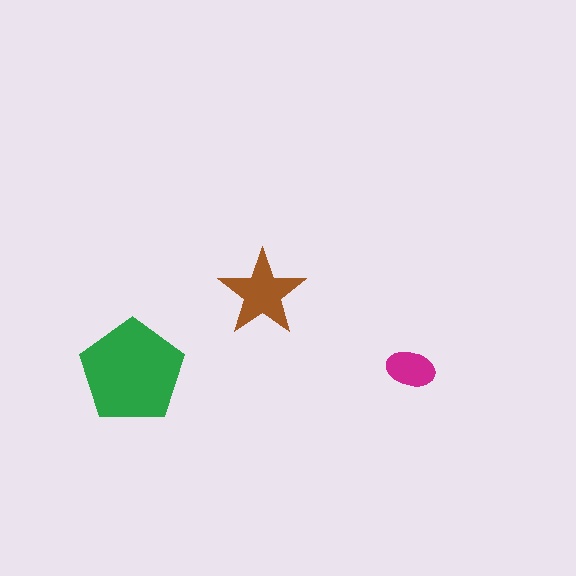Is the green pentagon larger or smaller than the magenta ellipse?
Larger.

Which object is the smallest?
The magenta ellipse.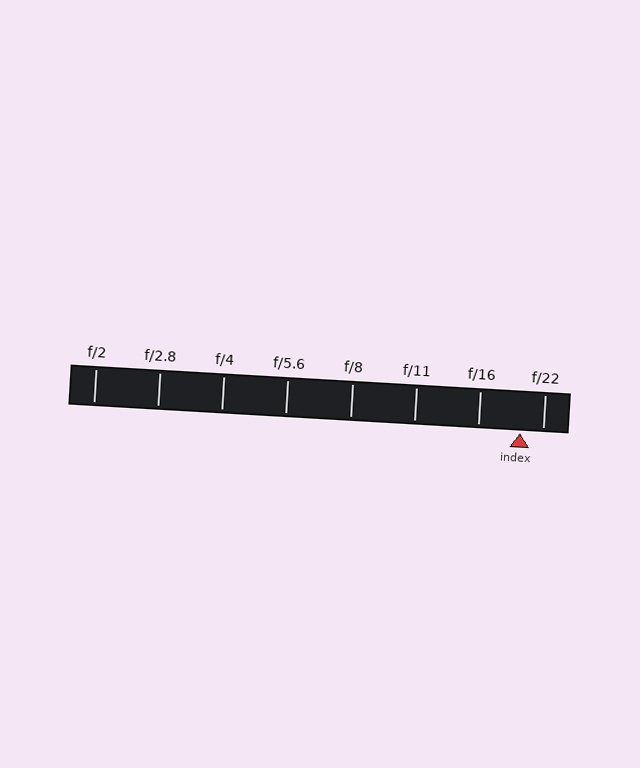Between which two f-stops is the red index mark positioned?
The index mark is between f/16 and f/22.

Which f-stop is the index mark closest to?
The index mark is closest to f/22.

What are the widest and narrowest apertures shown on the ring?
The widest aperture shown is f/2 and the narrowest is f/22.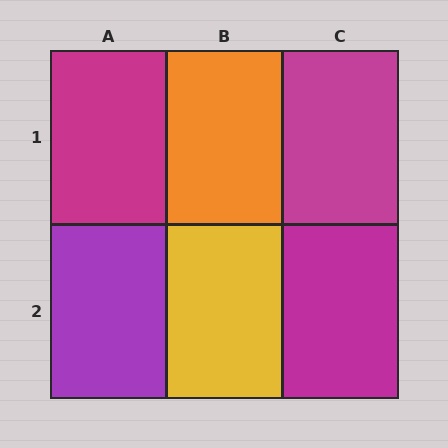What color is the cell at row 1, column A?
Magenta.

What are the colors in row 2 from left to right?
Purple, yellow, magenta.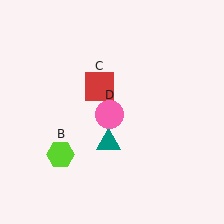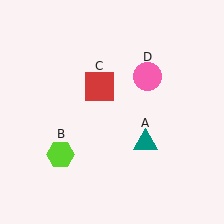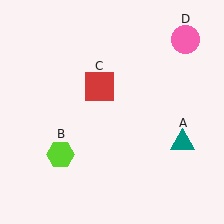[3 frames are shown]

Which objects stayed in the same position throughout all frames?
Lime hexagon (object B) and red square (object C) remained stationary.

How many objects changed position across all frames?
2 objects changed position: teal triangle (object A), pink circle (object D).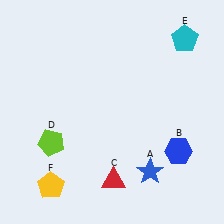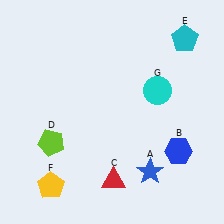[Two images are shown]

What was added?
A cyan circle (G) was added in Image 2.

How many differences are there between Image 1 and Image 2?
There is 1 difference between the two images.